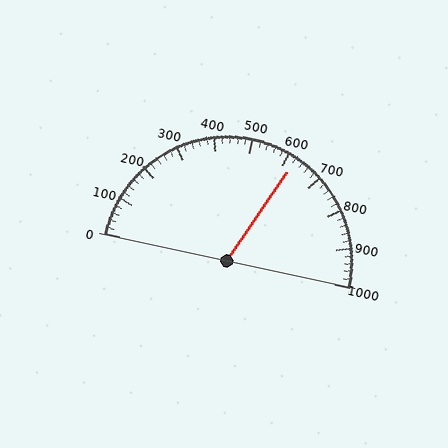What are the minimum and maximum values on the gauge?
The gauge ranges from 0 to 1000.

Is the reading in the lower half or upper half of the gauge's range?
The reading is in the upper half of the range (0 to 1000).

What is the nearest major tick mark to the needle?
The nearest major tick mark is 600.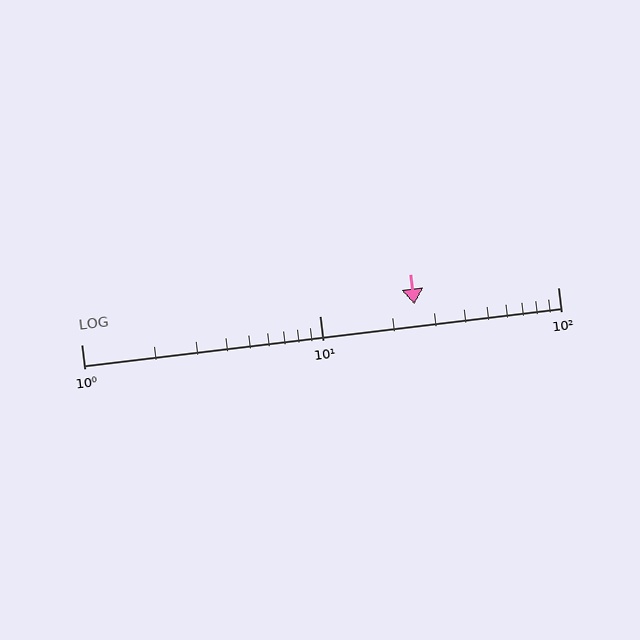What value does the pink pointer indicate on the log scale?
The pointer indicates approximately 25.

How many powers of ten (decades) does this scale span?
The scale spans 2 decades, from 1 to 100.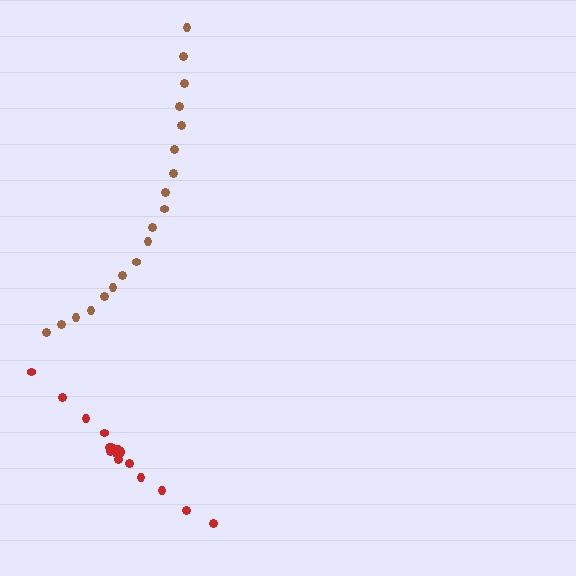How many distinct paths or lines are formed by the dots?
There are 2 distinct paths.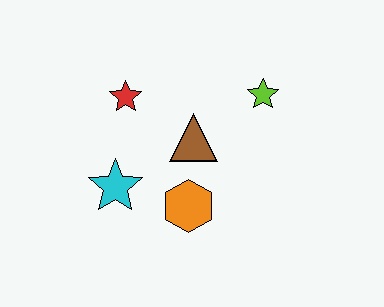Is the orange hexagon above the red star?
No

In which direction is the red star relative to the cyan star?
The red star is above the cyan star.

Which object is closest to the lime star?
The brown triangle is closest to the lime star.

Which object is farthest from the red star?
The lime star is farthest from the red star.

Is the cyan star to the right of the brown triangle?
No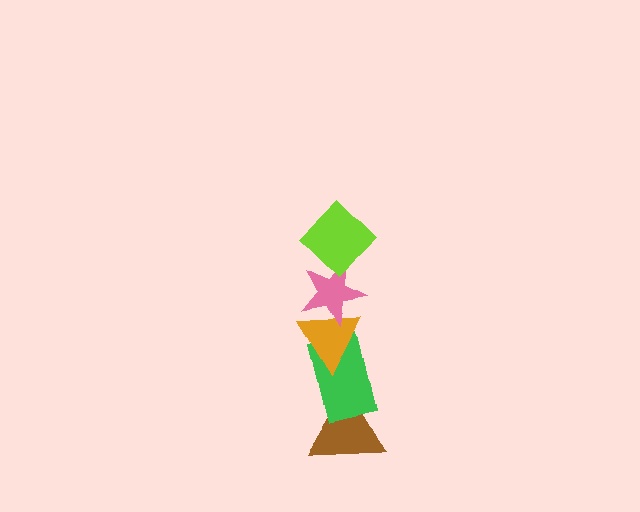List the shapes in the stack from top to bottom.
From top to bottom: the lime diamond, the pink star, the orange triangle, the green rectangle, the brown triangle.